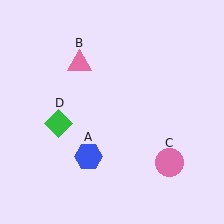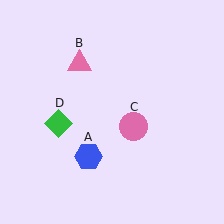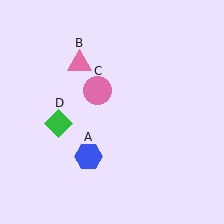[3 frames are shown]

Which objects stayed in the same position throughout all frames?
Blue hexagon (object A) and pink triangle (object B) and green diamond (object D) remained stationary.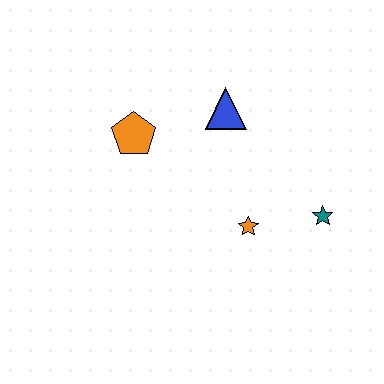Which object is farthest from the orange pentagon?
The teal star is farthest from the orange pentagon.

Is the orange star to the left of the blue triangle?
No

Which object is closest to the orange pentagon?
The blue triangle is closest to the orange pentagon.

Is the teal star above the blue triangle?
No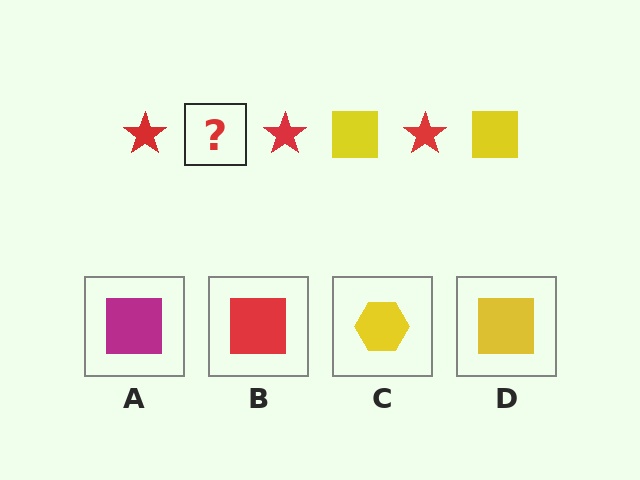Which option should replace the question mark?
Option D.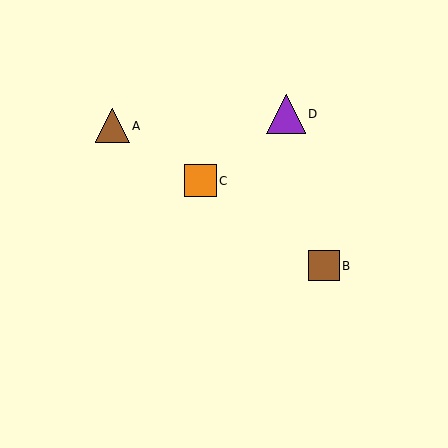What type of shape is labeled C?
Shape C is an orange square.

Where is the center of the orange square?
The center of the orange square is at (200, 181).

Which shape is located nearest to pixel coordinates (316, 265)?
The brown square (labeled B) at (324, 266) is nearest to that location.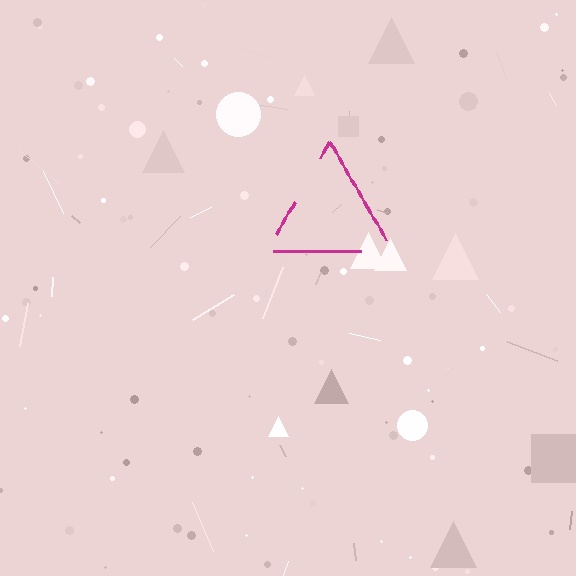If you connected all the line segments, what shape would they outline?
They would outline a triangle.